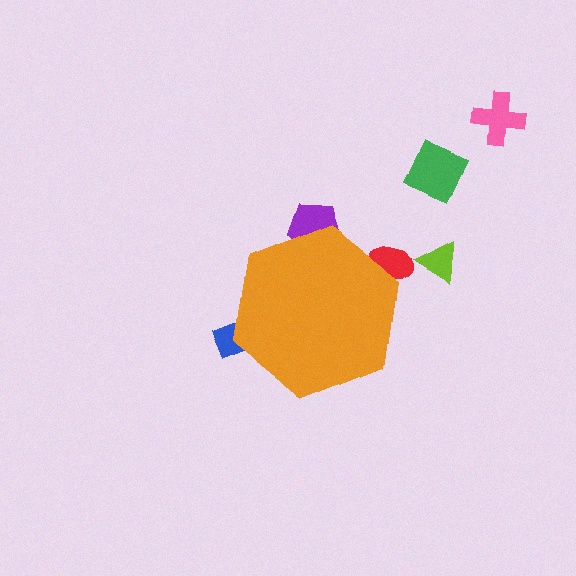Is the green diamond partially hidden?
No, the green diamond is fully visible.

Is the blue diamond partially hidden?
Yes, the blue diamond is partially hidden behind the orange hexagon.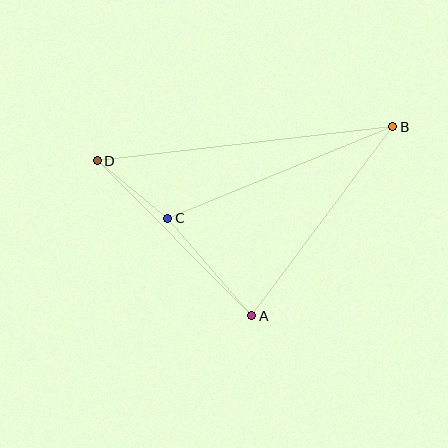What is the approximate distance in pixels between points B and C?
The distance between B and C is approximately 243 pixels.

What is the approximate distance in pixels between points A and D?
The distance between A and D is approximately 219 pixels.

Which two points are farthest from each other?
Points B and D are farthest from each other.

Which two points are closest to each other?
Points C and D are closest to each other.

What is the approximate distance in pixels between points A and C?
The distance between A and C is approximately 129 pixels.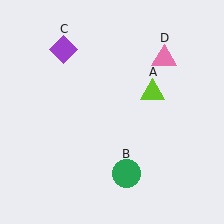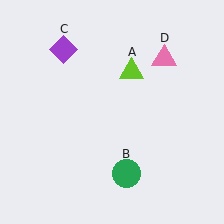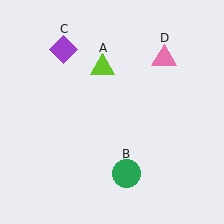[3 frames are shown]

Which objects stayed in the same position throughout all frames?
Green circle (object B) and purple diamond (object C) and pink triangle (object D) remained stationary.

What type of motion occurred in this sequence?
The lime triangle (object A) rotated counterclockwise around the center of the scene.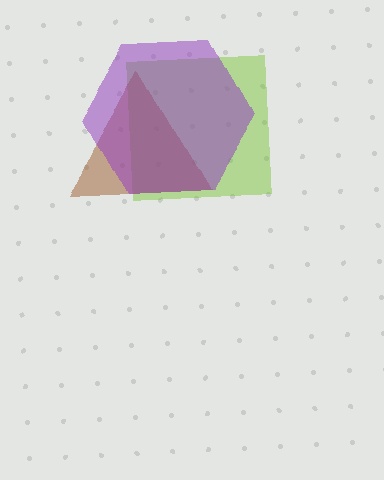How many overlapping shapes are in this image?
There are 3 overlapping shapes in the image.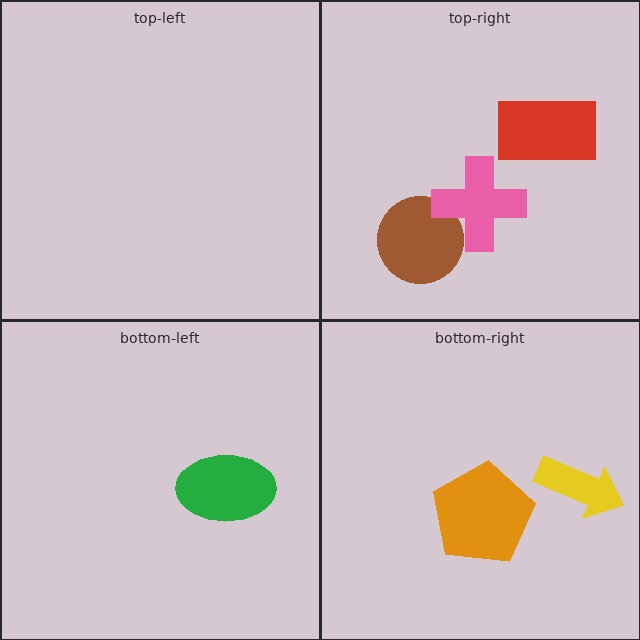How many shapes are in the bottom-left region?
1.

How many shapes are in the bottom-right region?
2.